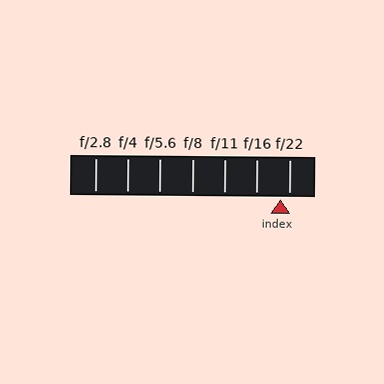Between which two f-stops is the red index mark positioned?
The index mark is between f/16 and f/22.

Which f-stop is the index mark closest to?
The index mark is closest to f/22.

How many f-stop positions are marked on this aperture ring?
There are 7 f-stop positions marked.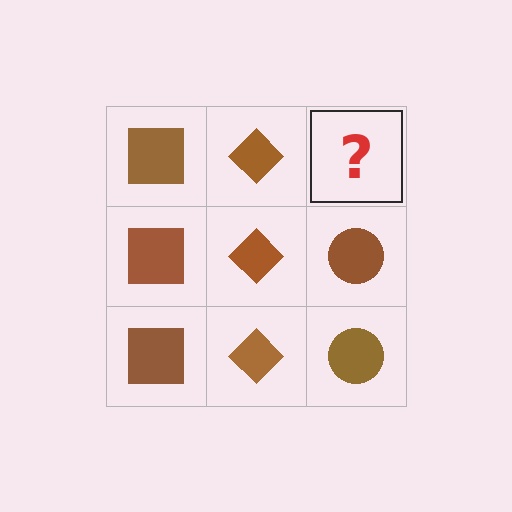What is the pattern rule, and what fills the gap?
The rule is that each column has a consistent shape. The gap should be filled with a brown circle.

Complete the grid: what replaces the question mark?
The question mark should be replaced with a brown circle.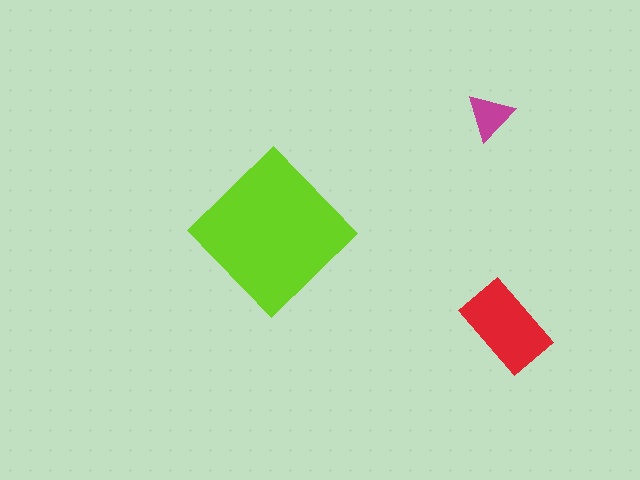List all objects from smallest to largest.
The magenta triangle, the red rectangle, the lime diamond.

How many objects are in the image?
There are 3 objects in the image.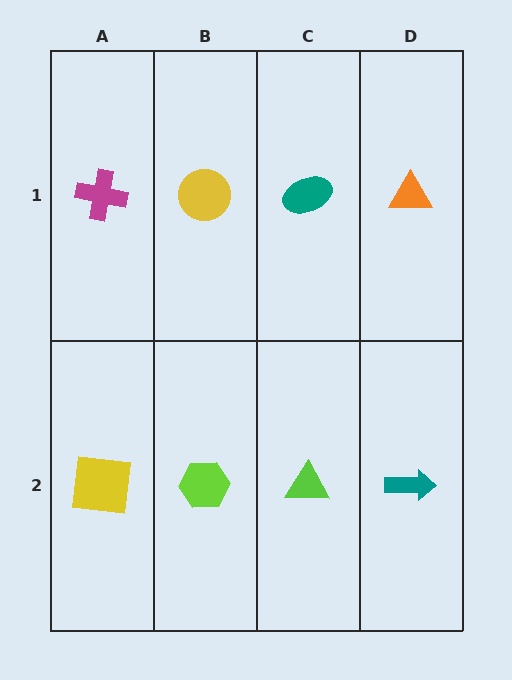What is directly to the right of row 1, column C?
An orange triangle.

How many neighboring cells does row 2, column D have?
2.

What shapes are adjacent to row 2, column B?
A yellow circle (row 1, column B), a yellow square (row 2, column A), a lime triangle (row 2, column C).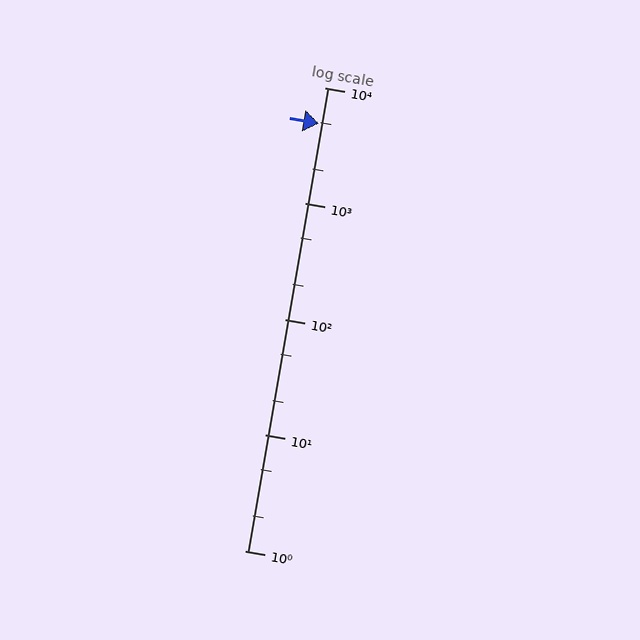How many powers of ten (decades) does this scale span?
The scale spans 4 decades, from 1 to 10000.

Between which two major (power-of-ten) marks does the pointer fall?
The pointer is between 1000 and 10000.